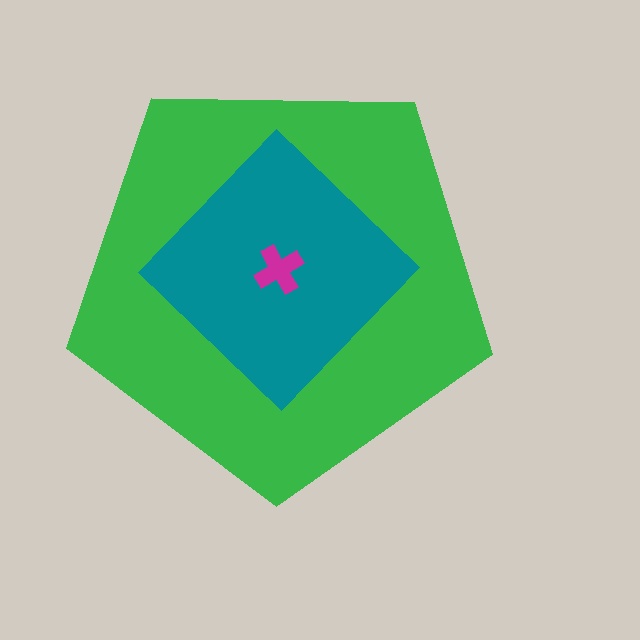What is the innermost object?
The magenta cross.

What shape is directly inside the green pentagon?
The teal diamond.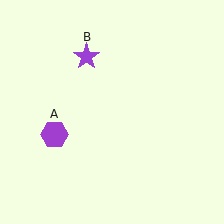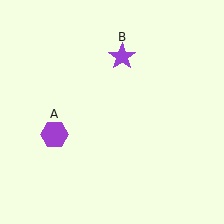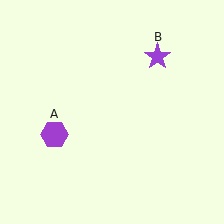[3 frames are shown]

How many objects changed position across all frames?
1 object changed position: purple star (object B).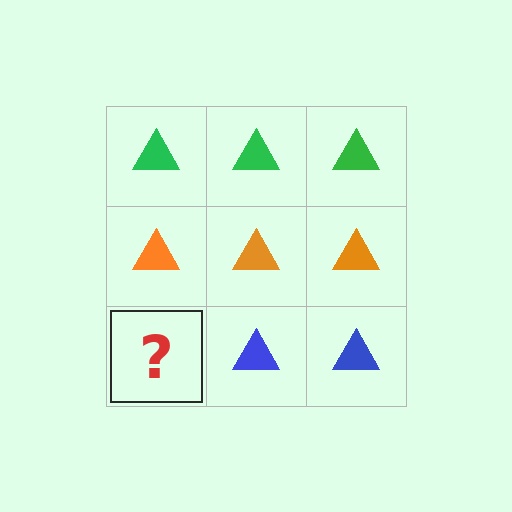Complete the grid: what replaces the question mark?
The question mark should be replaced with a blue triangle.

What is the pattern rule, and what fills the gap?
The rule is that each row has a consistent color. The gap should be filled with a blue triangle.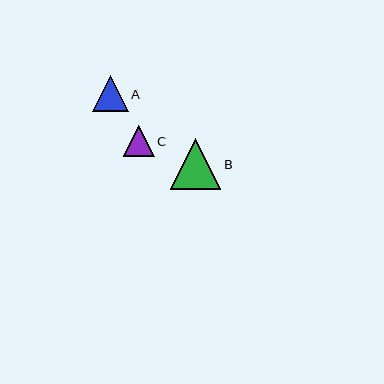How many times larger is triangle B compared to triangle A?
Triangle B is approximately 1.4 times the size of triangle A.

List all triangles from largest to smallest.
From largest to smallest: B, A, C.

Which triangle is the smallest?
Triangle C is the smallest with a size of approximately 31 pixels.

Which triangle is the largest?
Triangle B is the largest with a size of approximately 51 pixels.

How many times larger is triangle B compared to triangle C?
Triangle B is approximately 1.6 times the size of triangle C.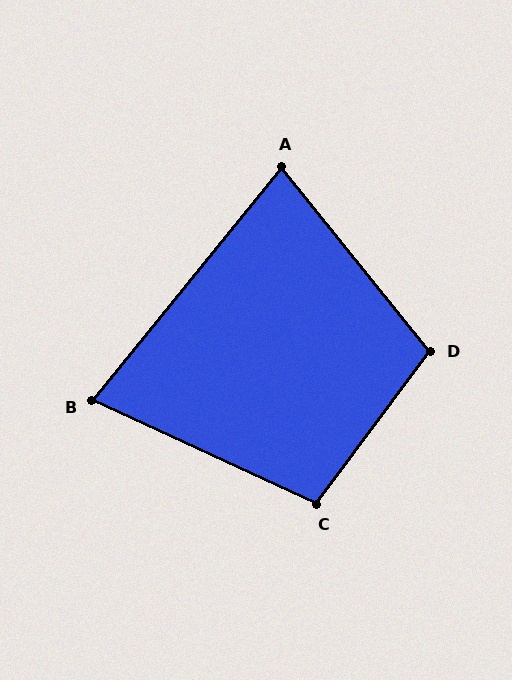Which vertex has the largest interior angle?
D, at approximately 104 degrees.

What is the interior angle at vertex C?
Approximately 102 degrees (obtuse).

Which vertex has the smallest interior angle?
B, at approximately 76 degrees.